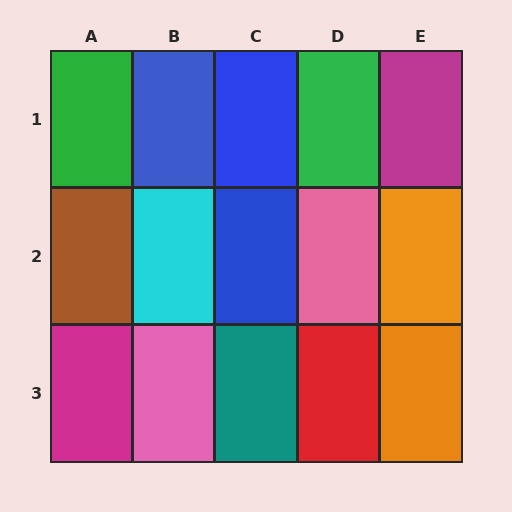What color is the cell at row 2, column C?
Blue.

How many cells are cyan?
1 cell is cyan.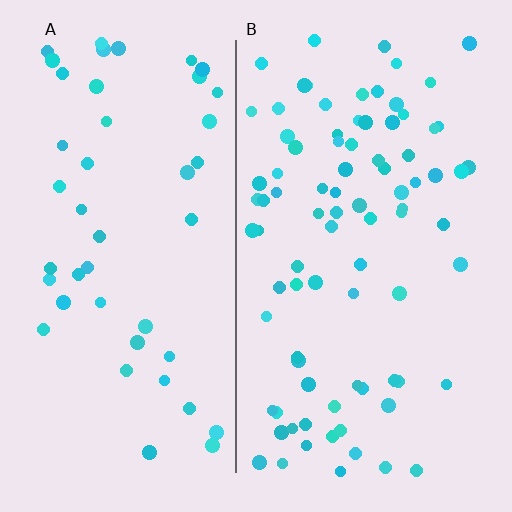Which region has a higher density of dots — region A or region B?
B (the right).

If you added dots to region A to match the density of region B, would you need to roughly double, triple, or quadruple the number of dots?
Approximately double.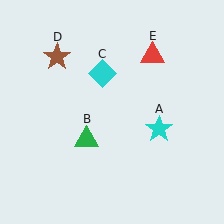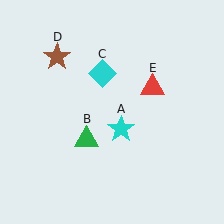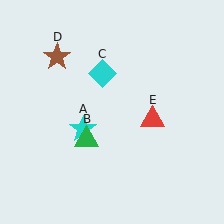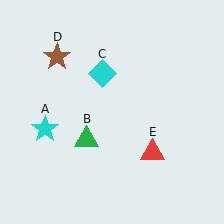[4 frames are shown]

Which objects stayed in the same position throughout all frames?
Green triangle (object B) and cyan diamond (object C) and brown star (object D) remained stationary.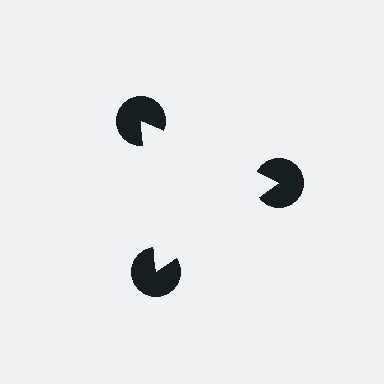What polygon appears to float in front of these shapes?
An illusory triangle — its edges are inferred from the aligned wedge cuts in the pac-man discs, not physically drawn.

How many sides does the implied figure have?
3 sides.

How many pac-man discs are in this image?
There are 3 — one at each vertex of the illusory triangle.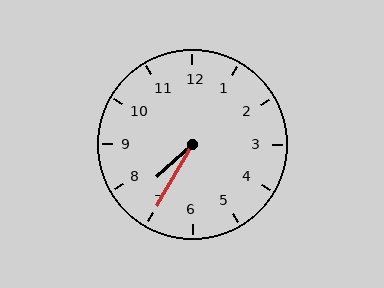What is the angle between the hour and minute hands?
Approximately 18 degrees.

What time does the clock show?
7:35.